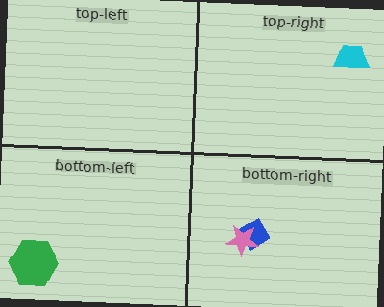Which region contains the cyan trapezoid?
The top-right region.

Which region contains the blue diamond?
The bottom-right region.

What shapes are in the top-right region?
The cyan trapezoid.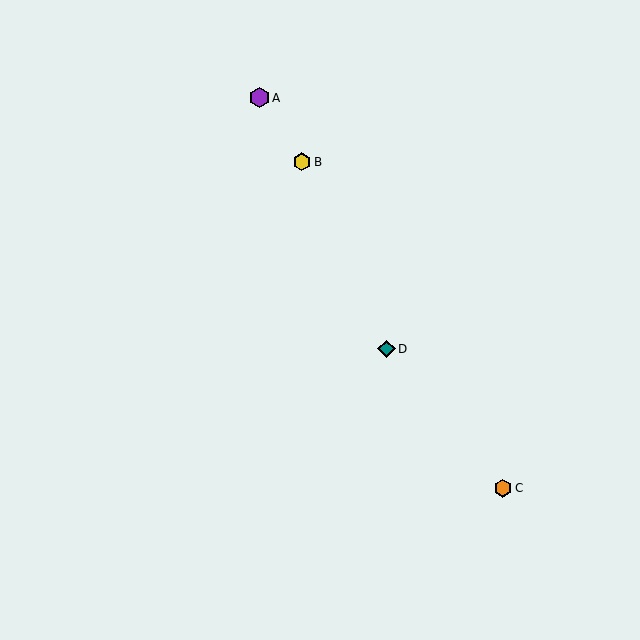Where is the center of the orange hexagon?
The center of the orange hexagon is at (503, 488).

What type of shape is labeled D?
Shape D is a teal diamond.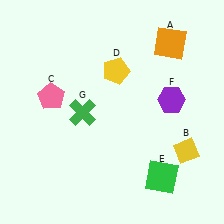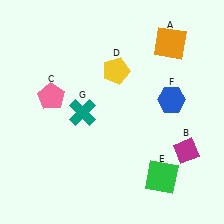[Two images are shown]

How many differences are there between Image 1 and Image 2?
There are 3 differences between the two images.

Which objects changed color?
B changed from yellow to magenta. F changed from purple to blue. G changed from green to teal.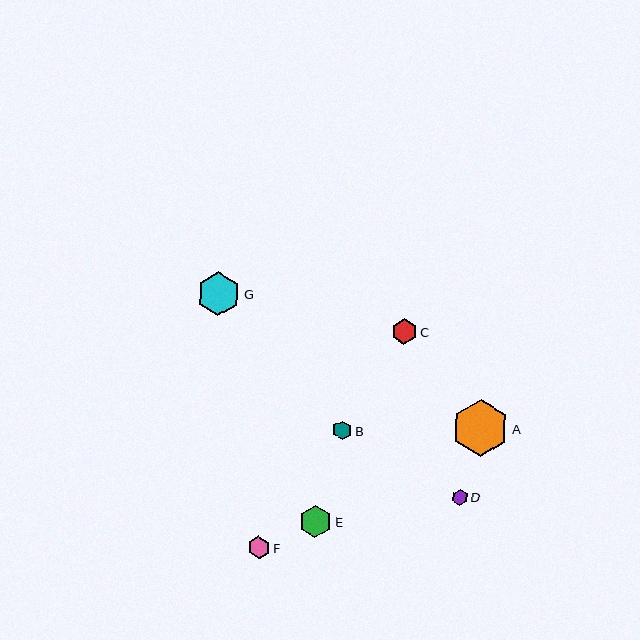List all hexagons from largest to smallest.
From largest to smallest: A, G, E, C, F, B, D.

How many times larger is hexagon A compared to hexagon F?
Hexagon A is approximately 2.5 times the size of hexagon F.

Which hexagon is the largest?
Hexagon A is the largest with a size of approximately 57 pixels.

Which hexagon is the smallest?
Hexagon D is the smallest with a size of approximately 16 pixels.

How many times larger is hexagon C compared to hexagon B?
Hexagon C is approximately 1.3 times the size of hexagon B.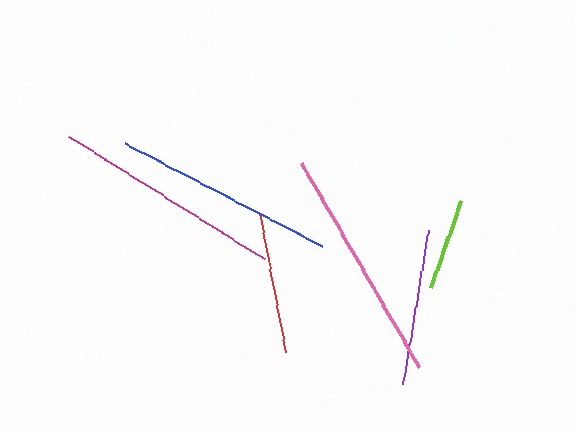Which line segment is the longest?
The pink line is the longest at approximately 235 pixels.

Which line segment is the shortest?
The lime line is the shortest at approximately 91 pixels.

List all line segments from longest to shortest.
From longest to shortest: pink, magenta, blue, purple, red, lime.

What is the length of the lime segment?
The lime segment is approximately 91 pixels long.